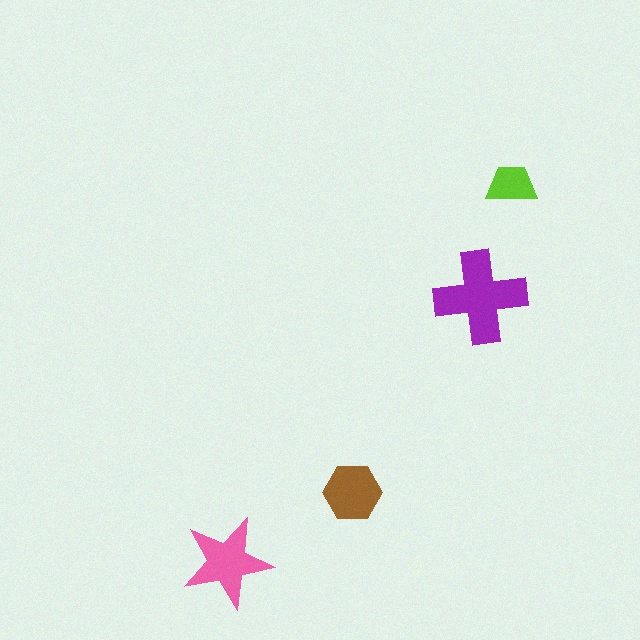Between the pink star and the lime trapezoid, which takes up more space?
The pink star.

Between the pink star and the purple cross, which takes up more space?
The purple cross.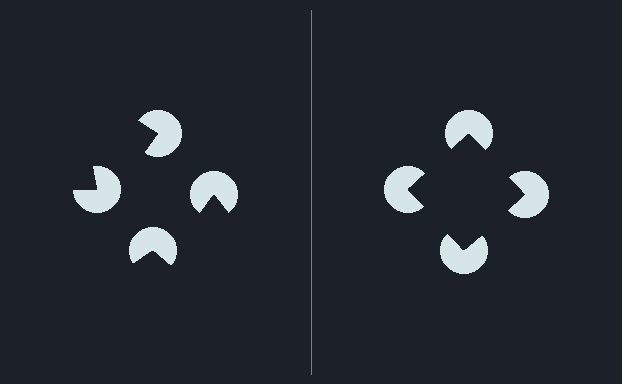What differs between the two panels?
The pac-man discs are positioned identically on both sides; only the wedge orientations differ. On the right they align to a square; on the left they are misaligned.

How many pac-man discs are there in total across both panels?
8 — 4 on each side.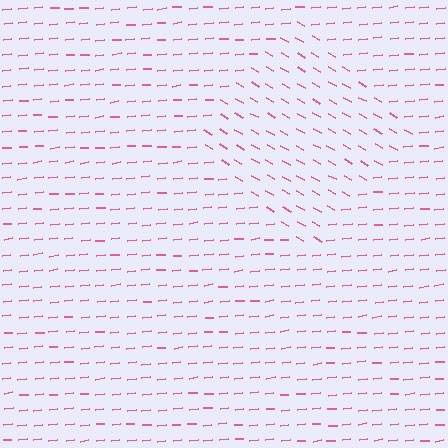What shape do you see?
I see a diamond.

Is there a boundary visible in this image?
Yes, there is a texture boundary formed by a change in line orientation.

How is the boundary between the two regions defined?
The boundary is defined purely by a change in line orientation (approximately 36 degrees difference). All lines are the same color and thickness.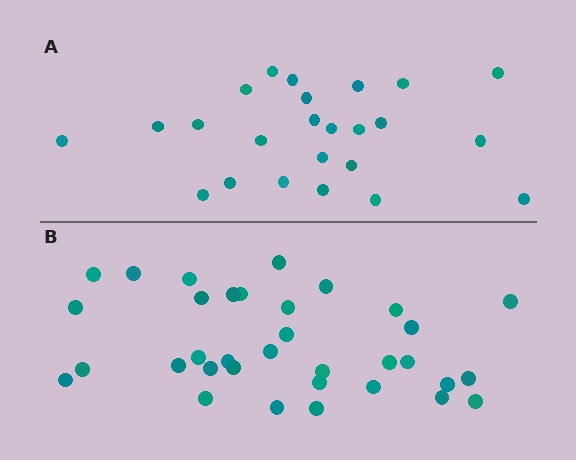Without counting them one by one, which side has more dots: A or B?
Region B (the bottom region) has more dots.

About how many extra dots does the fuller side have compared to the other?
Region B has roughly 10 or so more dots than region A.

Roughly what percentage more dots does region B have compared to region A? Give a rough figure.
About 40% more.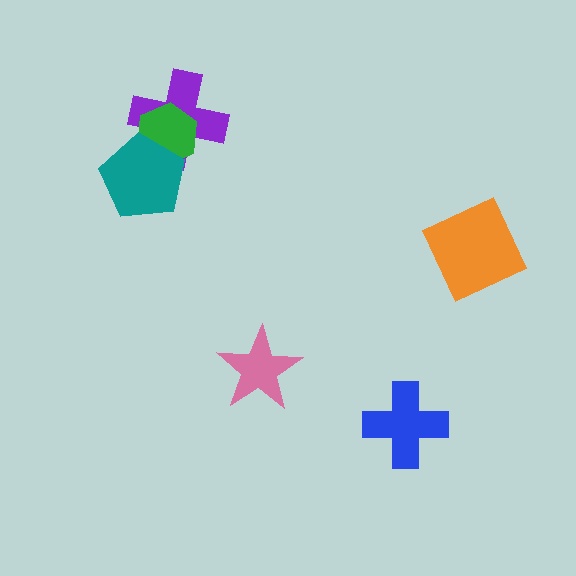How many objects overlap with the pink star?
0 objects overlap with the pink star.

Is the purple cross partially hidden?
Yes, it is partially covered by another shape.